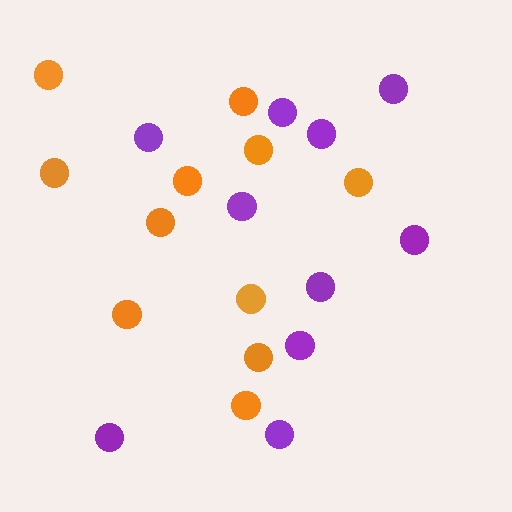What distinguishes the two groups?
There are 2 groups: one group of purple circles (10) and one group of orange circles (11).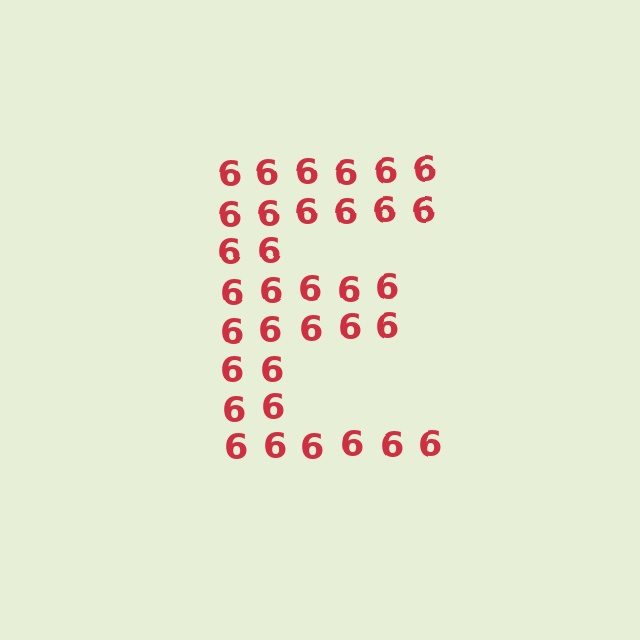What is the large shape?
The large shape is the letter E.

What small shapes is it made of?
It is made of small digit 6's.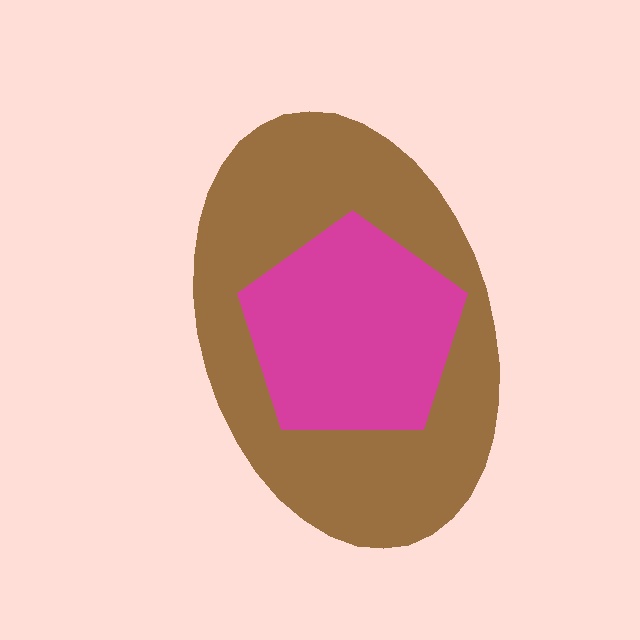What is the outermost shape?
The brown ellipse.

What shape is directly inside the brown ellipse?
The magenta pentagon.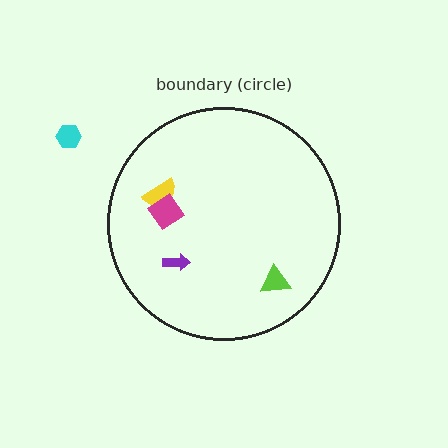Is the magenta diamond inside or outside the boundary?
Inside.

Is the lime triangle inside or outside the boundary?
Inside.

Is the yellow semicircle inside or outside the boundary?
Inside.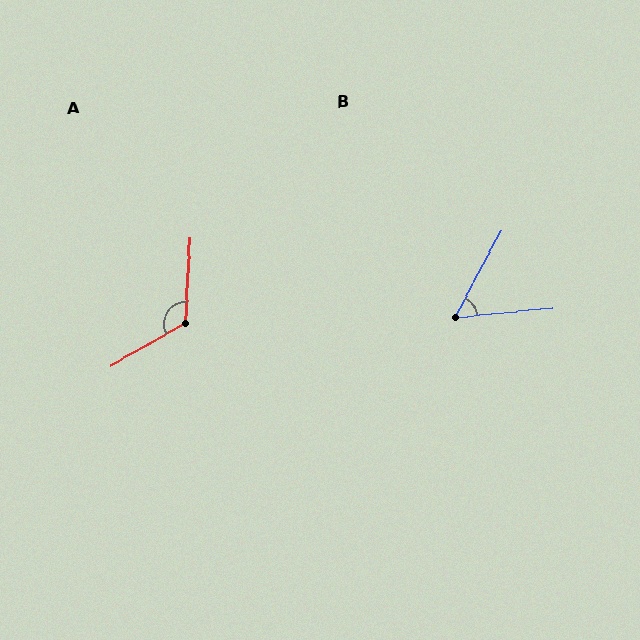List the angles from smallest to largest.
B (56°), A (122°).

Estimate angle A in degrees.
Approximately 122 degrees.